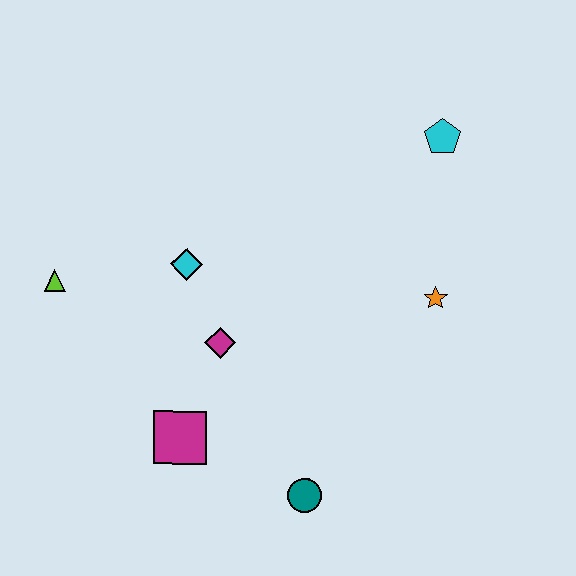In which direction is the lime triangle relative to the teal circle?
The lime triangle is to the left of the teal circle.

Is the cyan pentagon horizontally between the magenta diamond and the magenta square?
No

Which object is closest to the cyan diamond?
The magenta diamond is closest to the cyan diamond.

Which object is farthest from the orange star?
The lime triangle is farthest from the orange star.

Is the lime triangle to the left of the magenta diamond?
Yes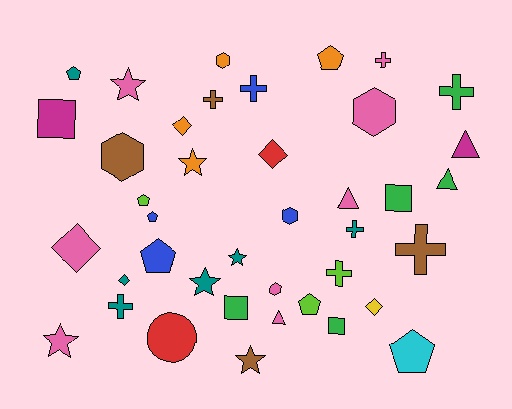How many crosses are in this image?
There are 8 crosses.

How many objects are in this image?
There are 40 objects.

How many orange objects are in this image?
There are 4 orange objects.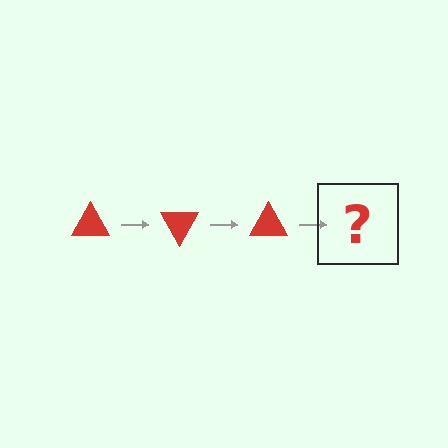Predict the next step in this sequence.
The next step is a red triangle rotated 180 degrees.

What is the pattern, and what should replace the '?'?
The pattern is that the triangle rotates 60 degrees each step. The '?' should be a red triangle rotated 180 degrees.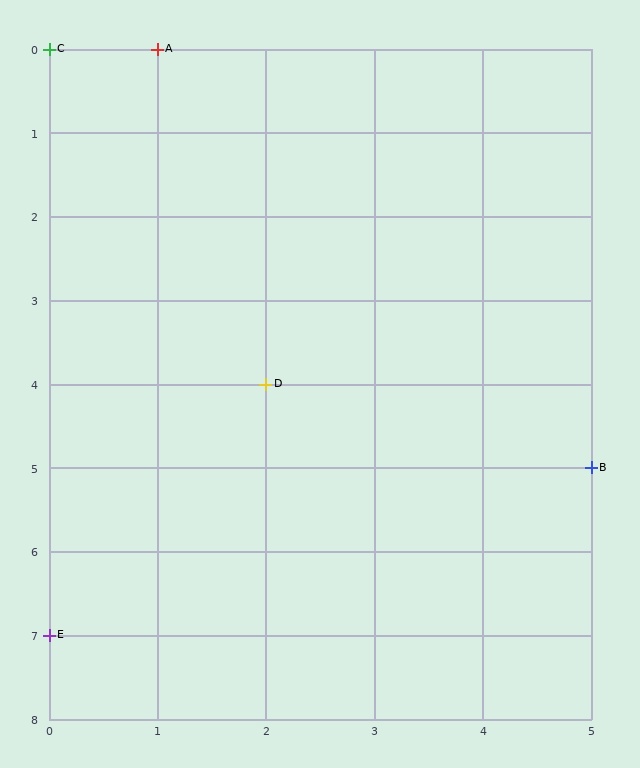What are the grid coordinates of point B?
Point B is at grid coordinates (5, 5).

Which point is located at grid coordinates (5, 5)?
Point B is at (5, 5).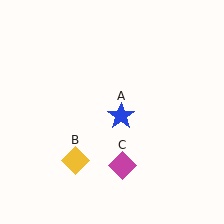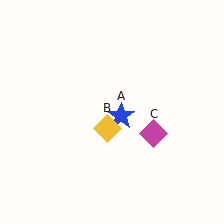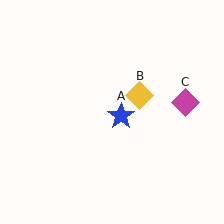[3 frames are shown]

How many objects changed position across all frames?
2 objects changed position: yellow diamond (object B), magenta diamond (object C).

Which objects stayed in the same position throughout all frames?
Blue star (object A) remained stationary.